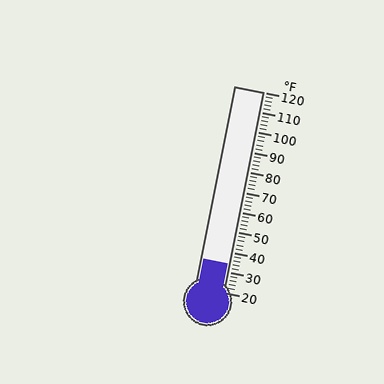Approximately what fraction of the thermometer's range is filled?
The thermometer is filled to approximately 15% of its range.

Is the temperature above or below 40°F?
The temperature is below 40°F.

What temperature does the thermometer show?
The thermometer shows approximately 34°F.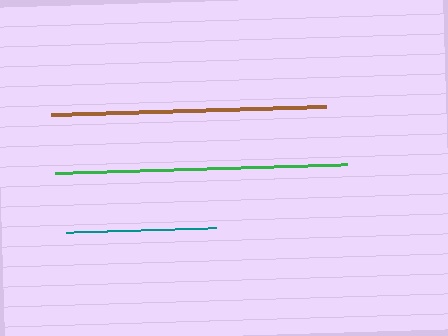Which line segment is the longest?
The green line is the longest at approximately 293 pixels.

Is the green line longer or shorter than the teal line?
The green line is longer than the teal line.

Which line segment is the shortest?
The teal line is the shortest at approximately 149 pixels.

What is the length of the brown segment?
The brown segment is approximately 276 pixels long.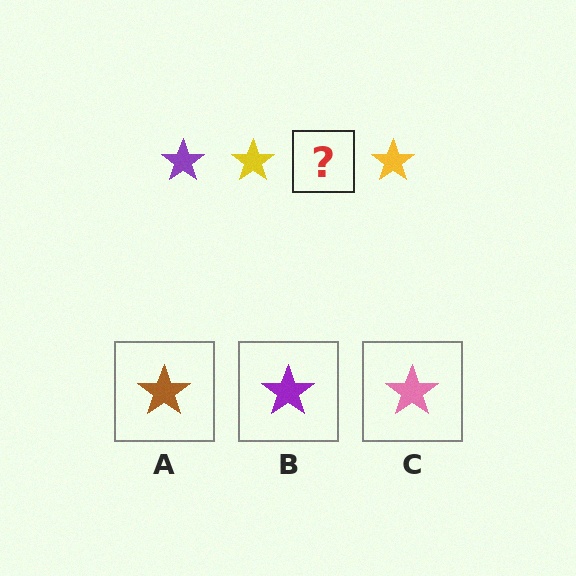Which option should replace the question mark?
Option B.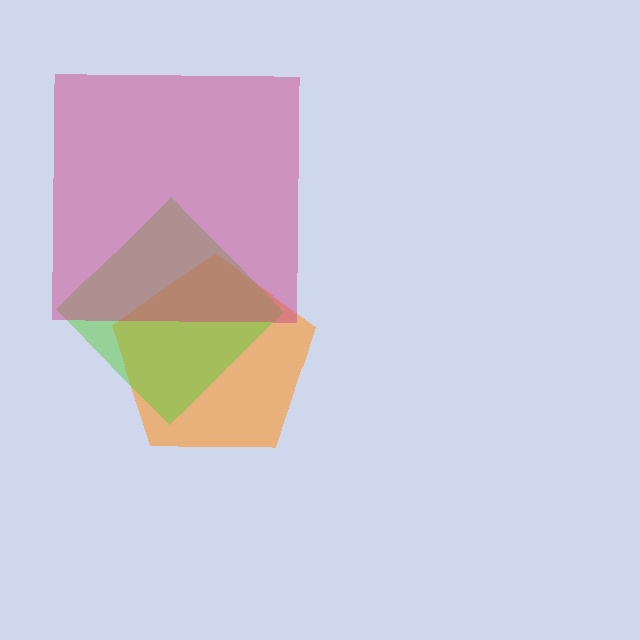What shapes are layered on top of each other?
The layered shapes are: an orange pentagon, a lime diamond, a magenta square.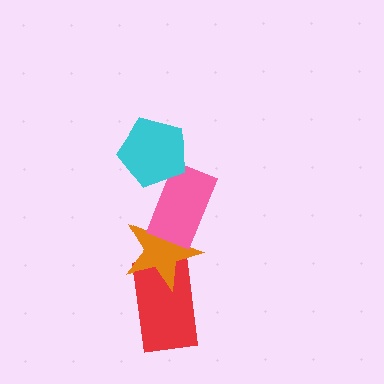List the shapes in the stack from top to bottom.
From top to bottom: the cyan pentagon, the pink rectangle, the orange star, the red rectangle.